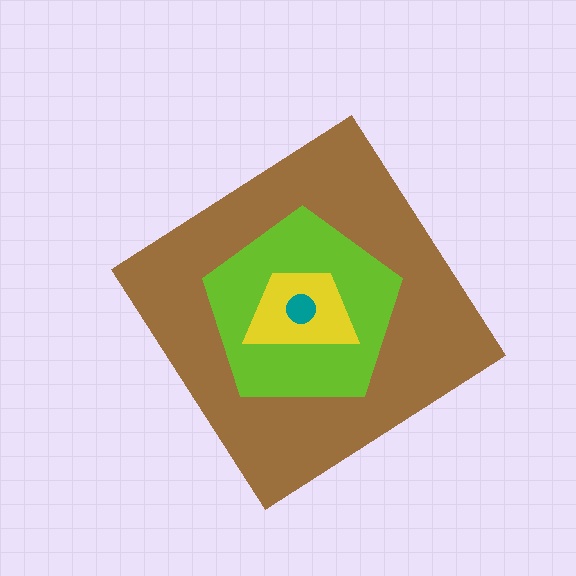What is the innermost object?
The teal circle.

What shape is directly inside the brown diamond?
The lime pentagon.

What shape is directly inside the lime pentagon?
The yellow trapezoid.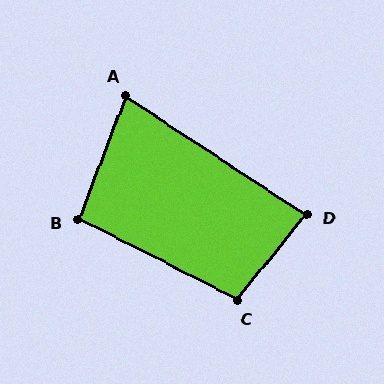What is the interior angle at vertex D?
Approximately 84 degrees (acute).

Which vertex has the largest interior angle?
C, at approximately 102 degrees.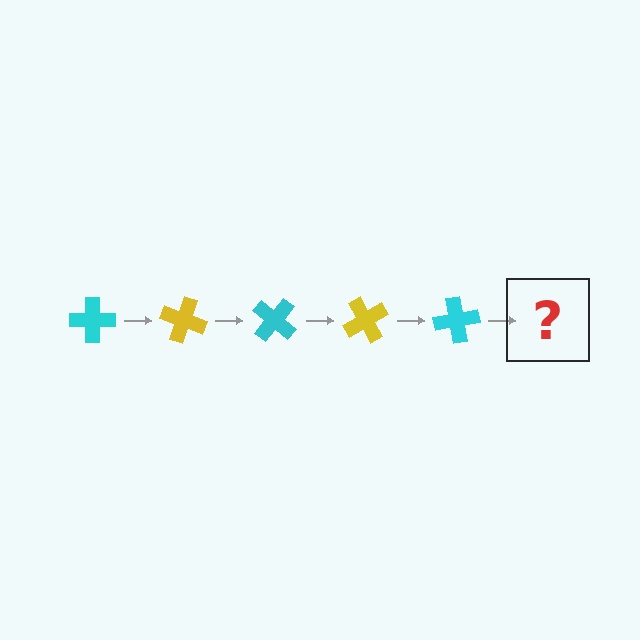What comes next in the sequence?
The next element should be a yellow cross, rotated 100 degrees from the start.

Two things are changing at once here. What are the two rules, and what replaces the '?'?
The two rules are that it rotates 20 degrees each step and the color cycles through cyan and yellow. The '?' should be a yellow cross, rotated 100 degrees from the start.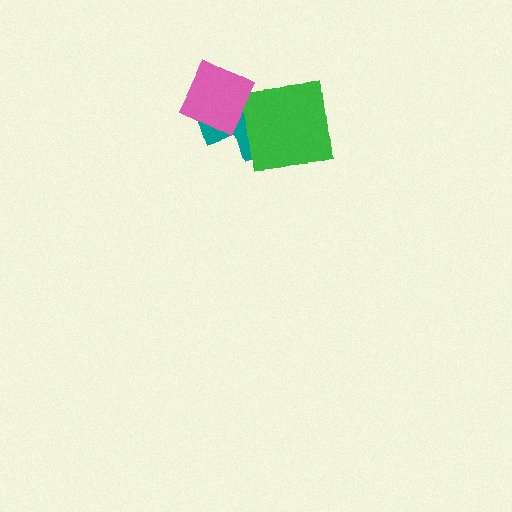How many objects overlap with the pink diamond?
1 object overlaps with the pink diamond.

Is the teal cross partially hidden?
Yes, it is partially covered by another shape.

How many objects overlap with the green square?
1 object overlaps with the green square.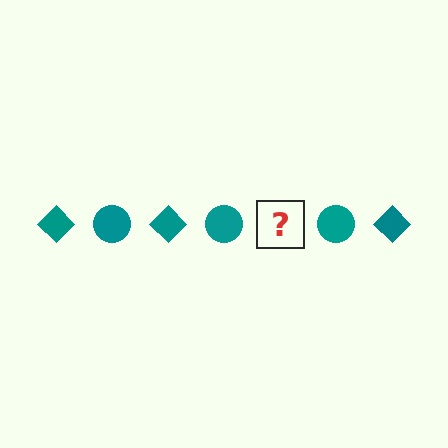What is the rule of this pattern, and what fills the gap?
The rule is that the pattern cycles through diamond, circle shapes in teal. The gap should be filled with a teal diamond.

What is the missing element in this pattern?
The missing element is a teal diamond.